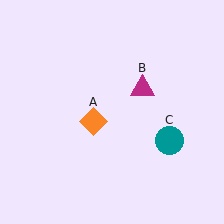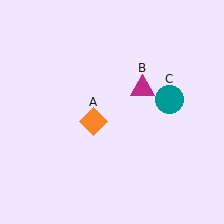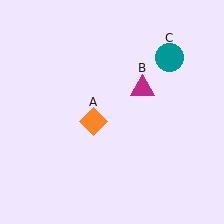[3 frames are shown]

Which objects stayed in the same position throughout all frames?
Orange diamond (object A) and magenta triangle (object B) remained stationary.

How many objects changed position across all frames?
1 object changed position: teal circle (object C).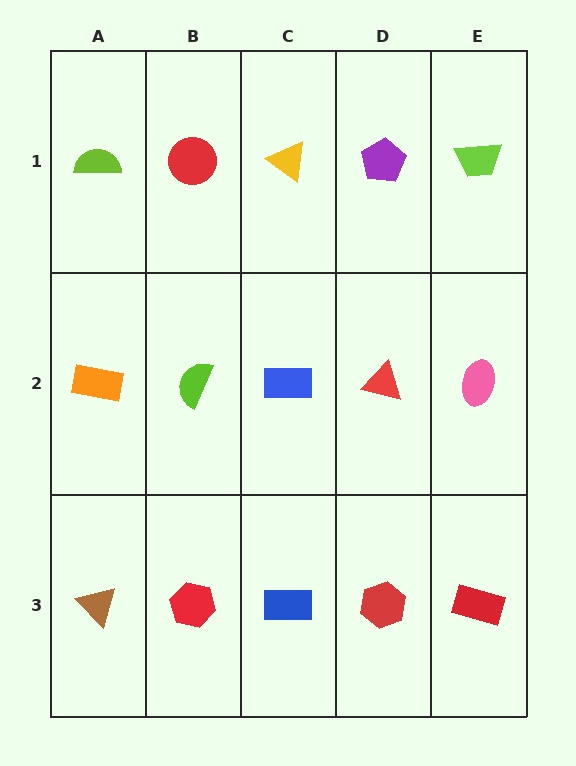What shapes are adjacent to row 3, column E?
A pink ellipse (row 2, column E), a red hexagon (row 3, column D).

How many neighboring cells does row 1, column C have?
3.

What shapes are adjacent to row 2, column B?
A red circle (row 1, column B), a red hexagon (row 3, column B), an orange rectangle (row 2, column A), a blue rectangle (row 2, column C).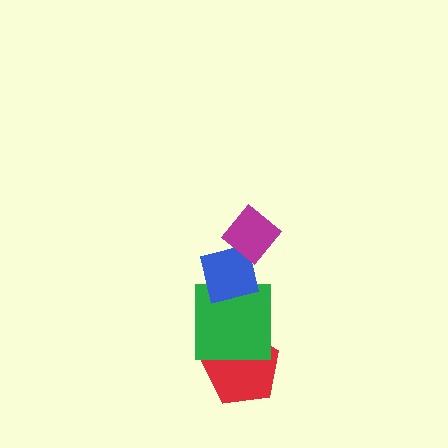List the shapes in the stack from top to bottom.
From top to bottom: the magenta diamond, the blue square, the green square, the red pentagon.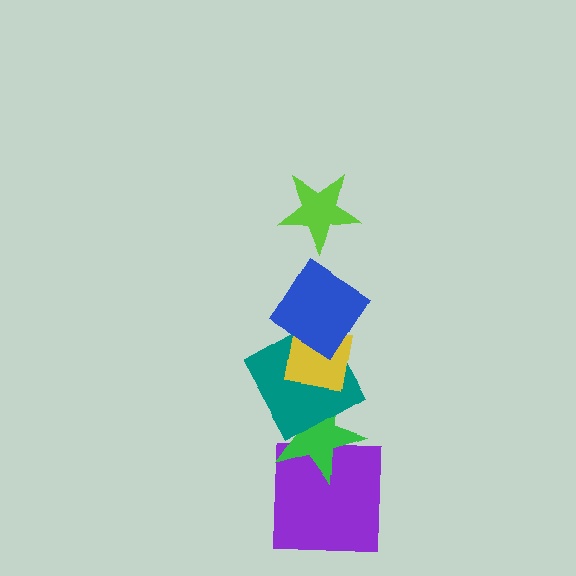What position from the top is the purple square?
The purple square is 6th from the top.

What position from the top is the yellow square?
The yellow square is 3rd from the top.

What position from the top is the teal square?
The teal square is 4th from the top.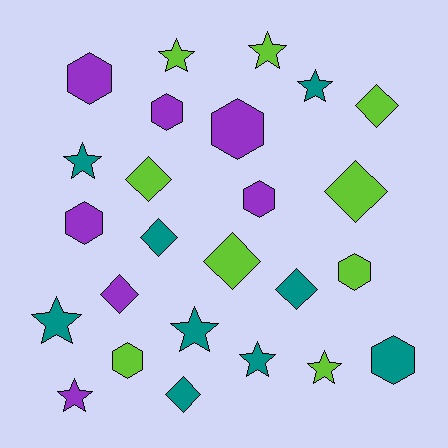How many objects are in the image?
There are 25 objects.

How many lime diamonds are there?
There are 4 lime diamonds.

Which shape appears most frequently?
Star, with 9 objects.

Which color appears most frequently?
Lime, with 9 objects.